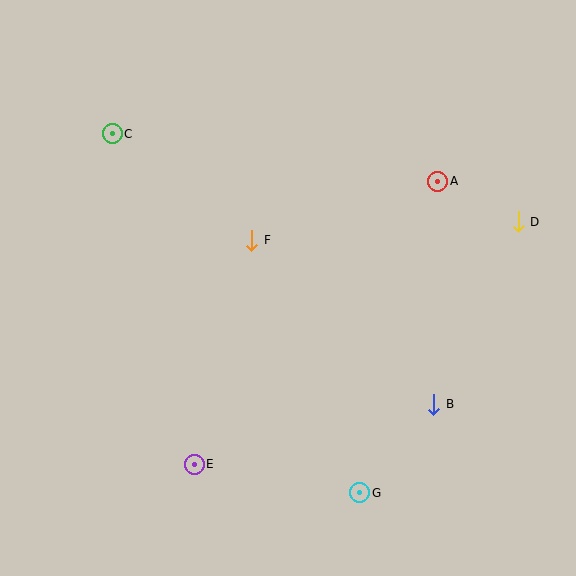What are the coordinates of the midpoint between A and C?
The midpoint between A and C is at (275, 157).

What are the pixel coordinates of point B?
Point B is at (434, 404).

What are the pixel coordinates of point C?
Point C is at (112, 134).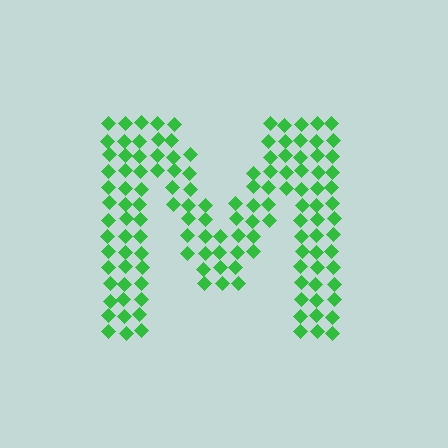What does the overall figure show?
The overall figure shows the letter M.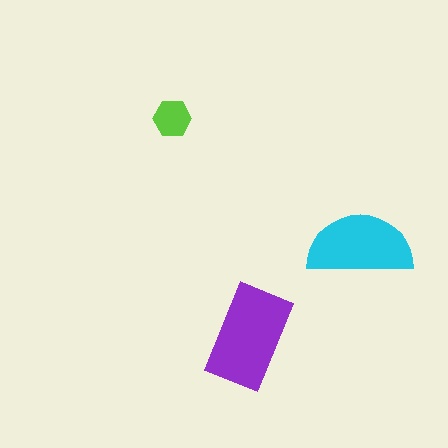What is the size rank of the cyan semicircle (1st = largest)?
2nd.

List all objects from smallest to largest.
The lime hexagon, the cyan semicircle, the purple rectangle.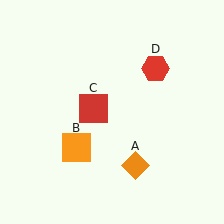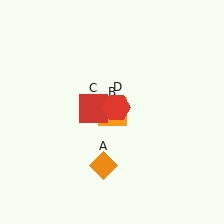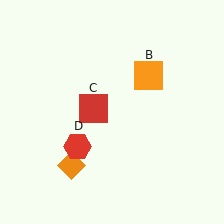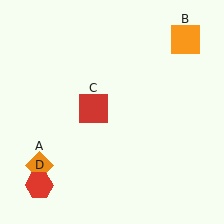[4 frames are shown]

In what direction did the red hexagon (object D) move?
The red hexagon (object D) moved down and to the left.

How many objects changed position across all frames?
3 objects changed position: orange diamond (object A), orange square (object B), red hexagon (object D).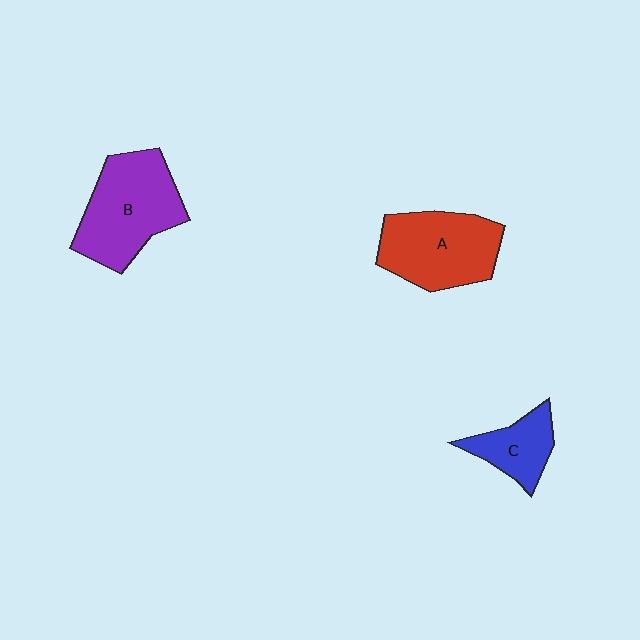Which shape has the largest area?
Shape B (purple).